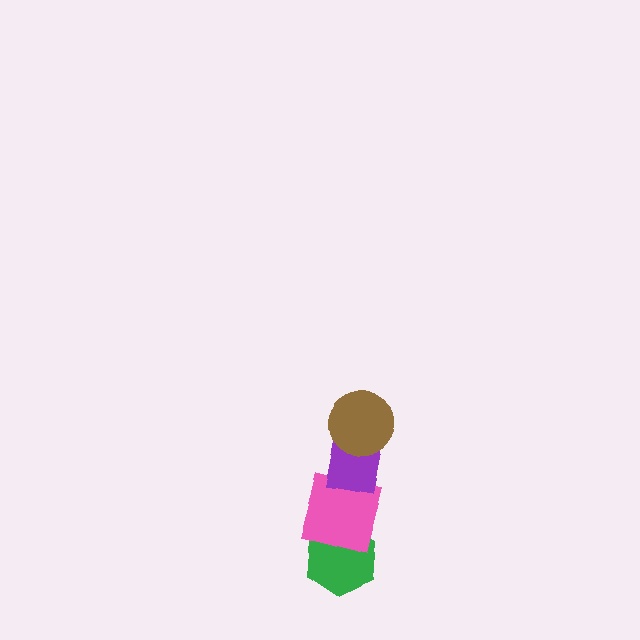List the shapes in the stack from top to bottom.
From top to bottom: the brown circle, the purple square, the pink square, the green hexagon.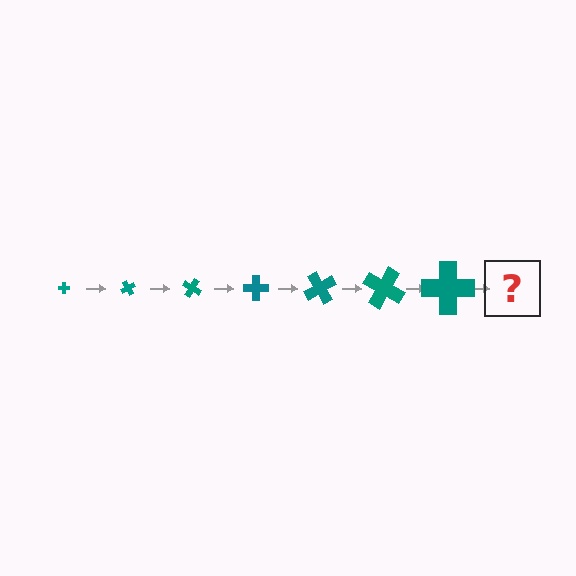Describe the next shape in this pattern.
It should be a cross, larger than the previous one and rotated 420 degrees from the start.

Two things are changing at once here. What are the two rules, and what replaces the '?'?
The two rules are that the cross grows larger each step and it rotates 60 degrees each step. The '?' should be a cross, larger than the previous one and rotated 420 degrees from the start.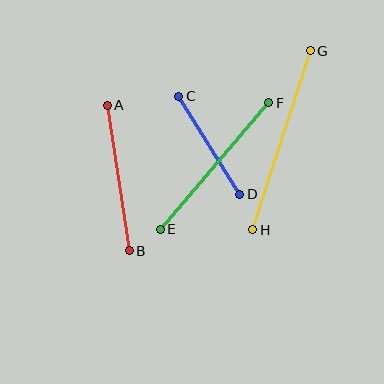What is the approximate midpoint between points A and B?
The midpoint is at approximately (118, 178) pixels.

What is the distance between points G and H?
The distance is approximately 188 pixels.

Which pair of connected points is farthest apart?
Points G and H are farthest apart.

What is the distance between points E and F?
The distance is approximately 167 pixels.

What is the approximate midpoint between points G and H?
The midpoint is at approximately (281, 140) pixels.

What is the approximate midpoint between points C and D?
The midpoint is at approximately (209, 145) pixels.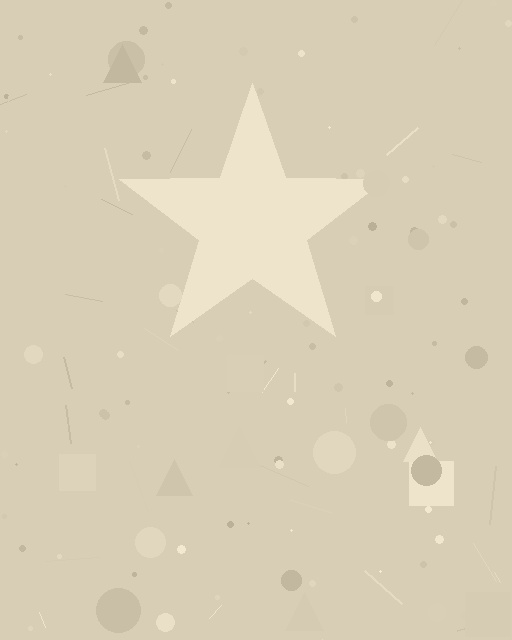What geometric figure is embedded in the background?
A star is embedded in the background.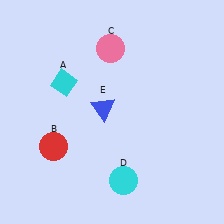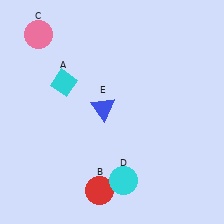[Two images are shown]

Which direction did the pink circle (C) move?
The pink circle (C) moved left.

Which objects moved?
The objects that moved are: the red circle (B), the pink circle (C).